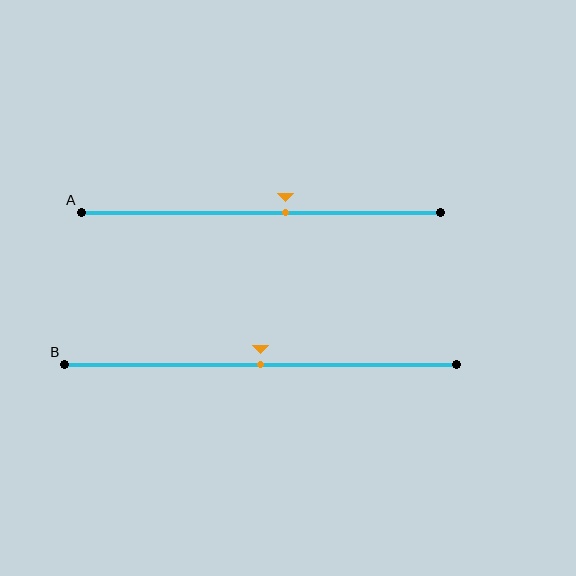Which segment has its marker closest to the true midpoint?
Segment B has its marker closest to the true midpoint.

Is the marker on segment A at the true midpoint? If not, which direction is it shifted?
No, the marker on segment A is shifted to the right by about 7% of the segment length.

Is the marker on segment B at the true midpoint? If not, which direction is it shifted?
Yes, the marker on segment B is at the true midpoint.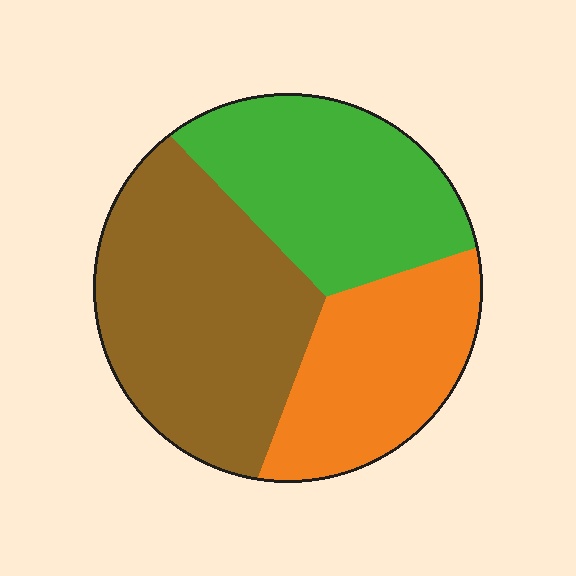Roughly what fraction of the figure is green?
Green takes up about one third (1/3) of the figure.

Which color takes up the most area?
Brown, at roughly 40%.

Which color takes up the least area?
Orange, at roughly 25%.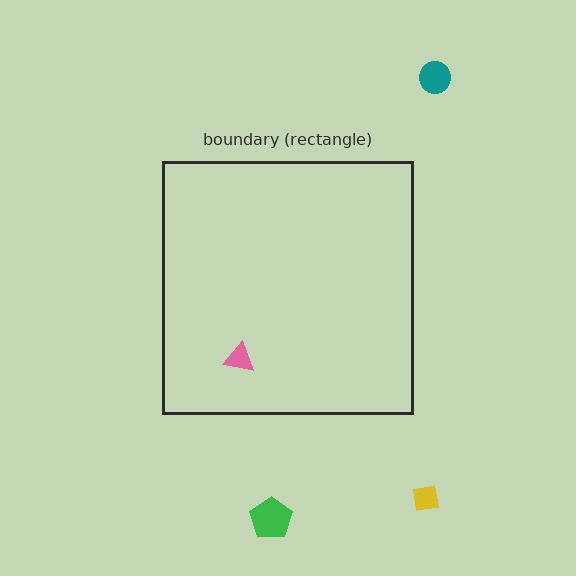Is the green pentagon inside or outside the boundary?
Outside.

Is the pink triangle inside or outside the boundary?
Inside.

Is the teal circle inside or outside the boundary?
Outside.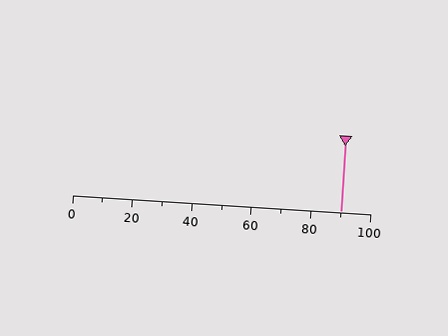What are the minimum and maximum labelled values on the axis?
The axis runs from 0 to 100.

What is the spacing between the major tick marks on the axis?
The major ticks are spaced 20 apart.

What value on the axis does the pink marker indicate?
The marker indicates approximately 90.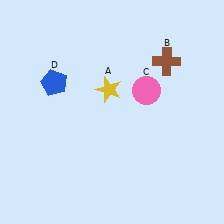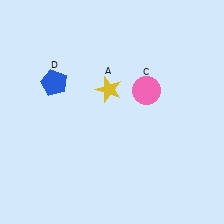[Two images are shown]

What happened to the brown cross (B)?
The brown cross (B) was removed in Image 2. It was in the top-right area of Image 1.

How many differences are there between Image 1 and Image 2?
There is 1 difference between the two images.